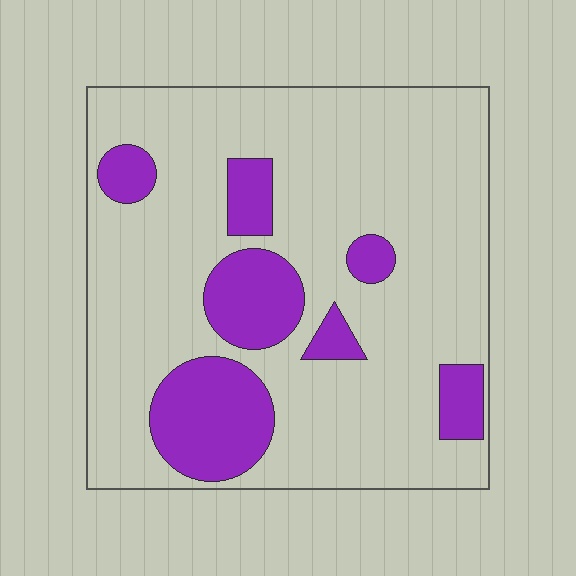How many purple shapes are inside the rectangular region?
7.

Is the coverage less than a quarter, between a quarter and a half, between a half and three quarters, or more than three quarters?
Less than a quarter.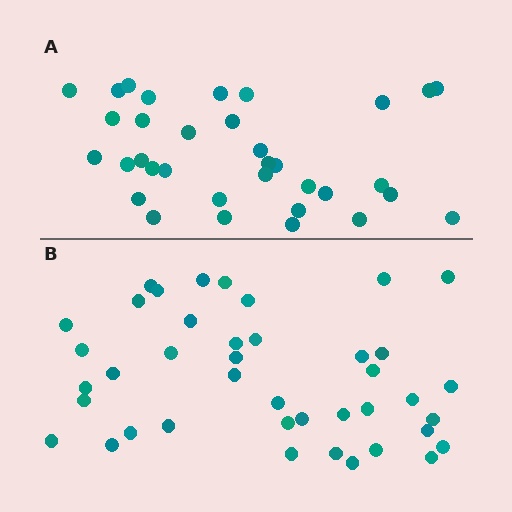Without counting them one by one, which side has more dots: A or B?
Region B (the bottom region) has more dots.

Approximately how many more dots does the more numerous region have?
Region B has roughly 8 or so more dots than region A.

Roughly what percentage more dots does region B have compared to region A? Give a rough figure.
About 20% more.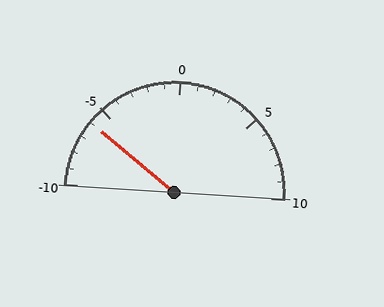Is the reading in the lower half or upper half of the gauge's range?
The reading is in the lower half of the range (-10 to 10).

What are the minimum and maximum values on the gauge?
The gauge ranges from -10 to 10.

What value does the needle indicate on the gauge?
The needle indicates approximately -6.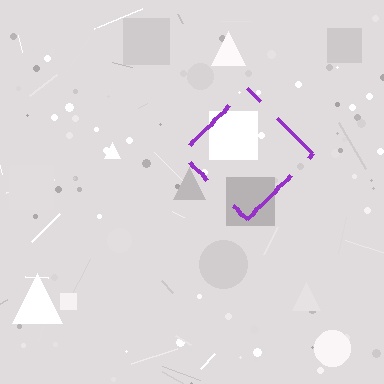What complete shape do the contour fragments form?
The contour fragments form a diamond.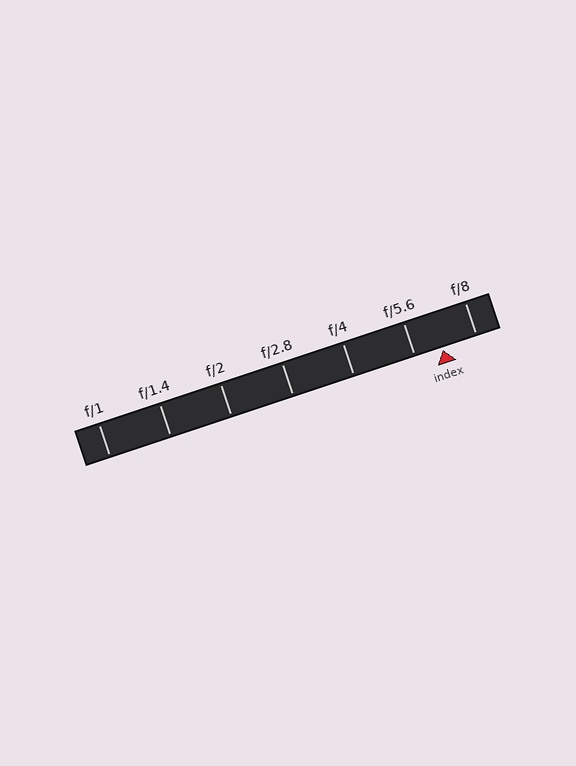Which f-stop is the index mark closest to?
The index mark is closest to f/5.6.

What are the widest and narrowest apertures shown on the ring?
The widest aperture shown is f/1 and the narrowest is f/8.